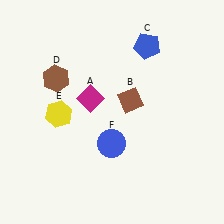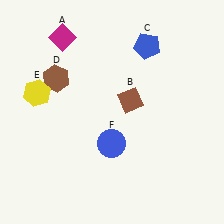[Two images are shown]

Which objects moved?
The objects that moved are: the magenta diamond (A), the yellow hexagon (E).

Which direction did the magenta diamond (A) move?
The magenta diamond (A) moved up.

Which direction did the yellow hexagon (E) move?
The yellow hexagon (E) moved left.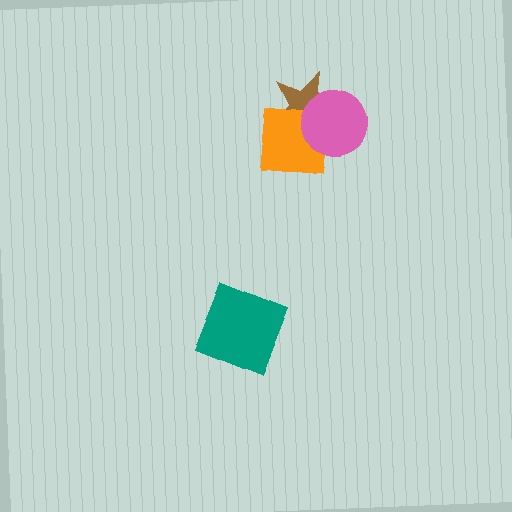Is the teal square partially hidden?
No, no other shape covers it.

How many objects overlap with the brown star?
2 objects overlap with the brown star.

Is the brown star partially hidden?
Yes, it is partially covered by another shape.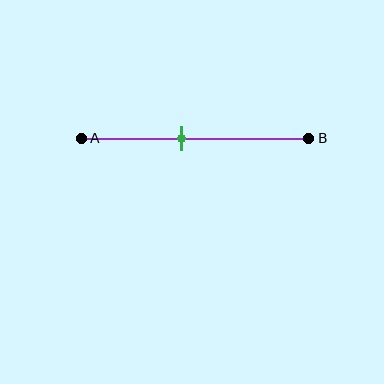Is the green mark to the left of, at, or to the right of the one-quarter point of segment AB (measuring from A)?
The green mark is to the right of the one-quarter point of segment AB.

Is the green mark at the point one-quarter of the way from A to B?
No, the mark is at about 45% from A, not at the 25% one-quarter point.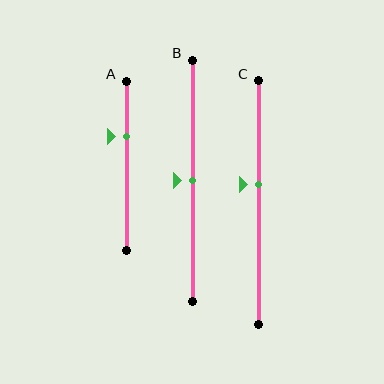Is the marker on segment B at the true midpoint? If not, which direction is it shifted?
Yes, the marker on segment B is at the true midpoint.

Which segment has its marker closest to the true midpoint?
Segment B has its marker closest to the true midpoint.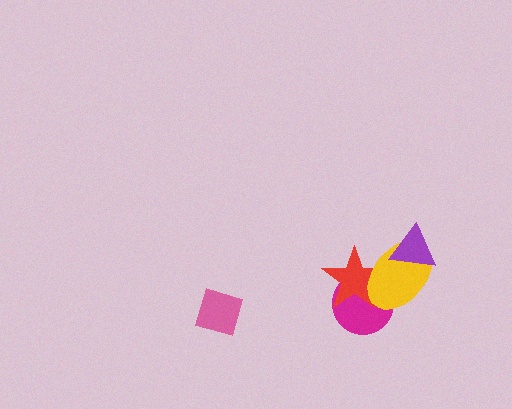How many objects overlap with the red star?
2 objects overlap with the red star.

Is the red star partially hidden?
Yes, it is partially covered by another shape.